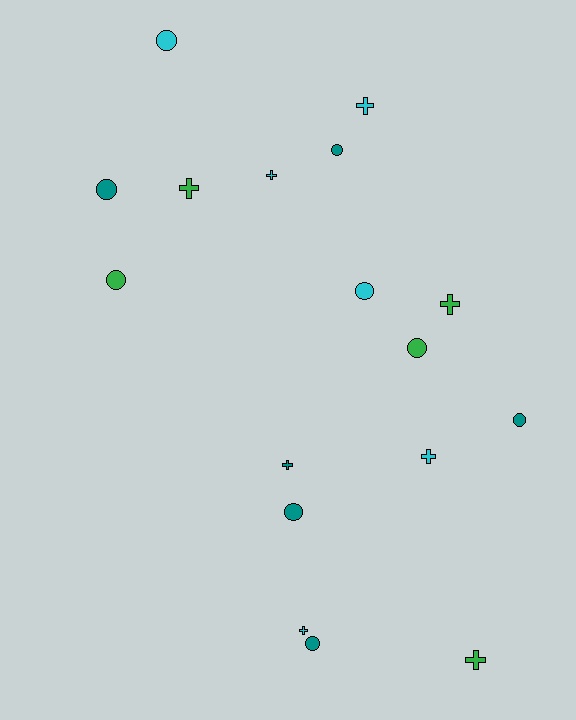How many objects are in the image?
There are 17 objects.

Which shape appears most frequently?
Circle, with 9 objects.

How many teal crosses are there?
There is 1 teal cross.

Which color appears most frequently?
Teal, with 6 objects.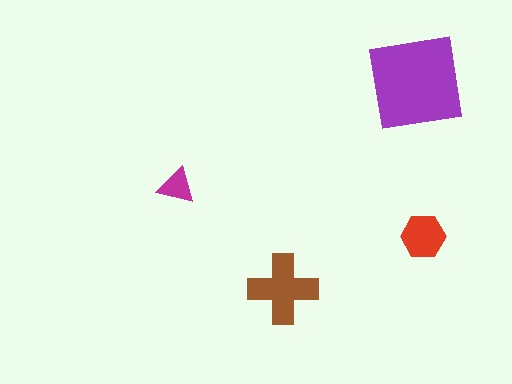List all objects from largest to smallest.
The purple square, the brown cross, the red hexagon, the magenta triangle.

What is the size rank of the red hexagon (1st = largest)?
3rd.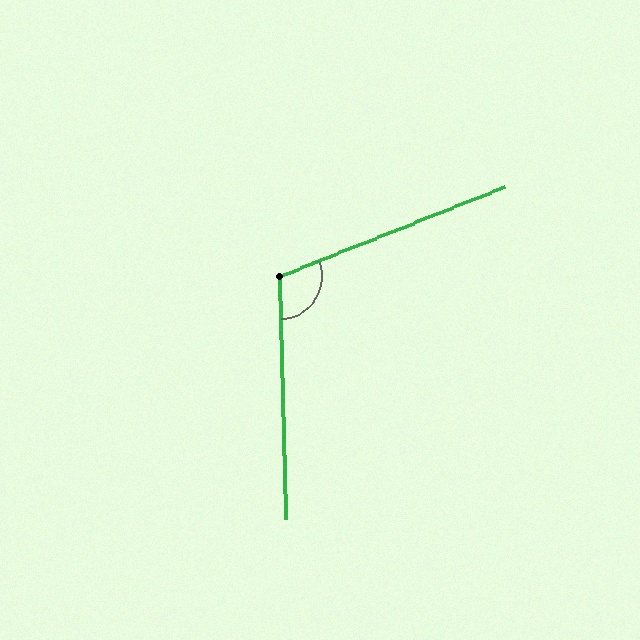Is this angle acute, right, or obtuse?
It is obtuse.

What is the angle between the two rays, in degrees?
Approximately 110 degrees.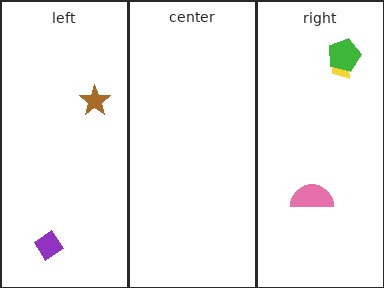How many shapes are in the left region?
2.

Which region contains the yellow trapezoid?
The right region.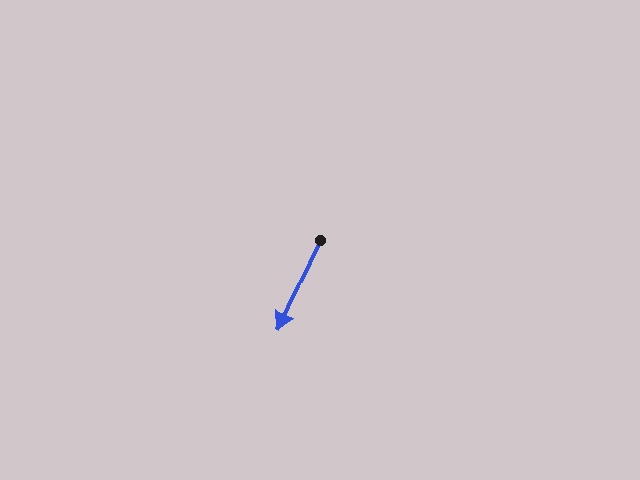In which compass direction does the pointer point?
Southwest.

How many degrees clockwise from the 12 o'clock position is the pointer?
Approximately 205 degrees.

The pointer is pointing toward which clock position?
Roughly 7 o'clock.